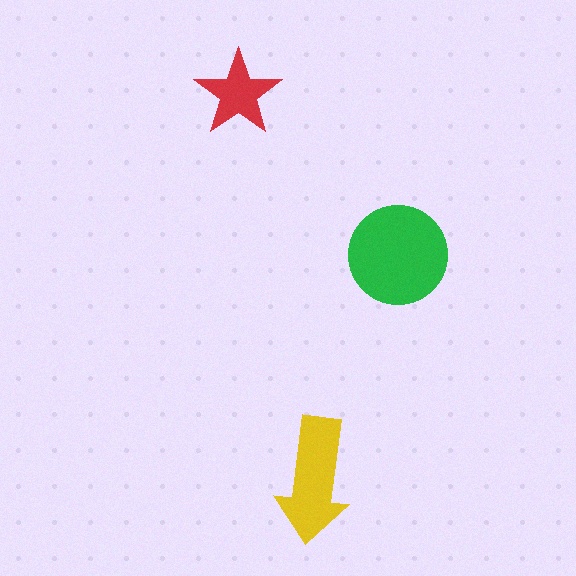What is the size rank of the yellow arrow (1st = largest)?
2nd.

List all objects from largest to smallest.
The green circle, the yellow arrow, the red star.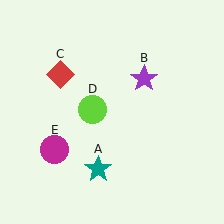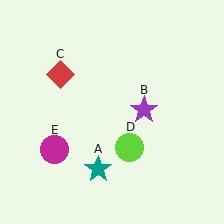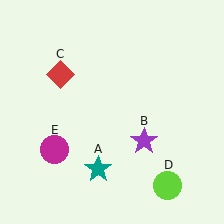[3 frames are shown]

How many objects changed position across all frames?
2 objects changed position: purple star (object B), lime circle (object D).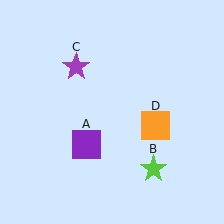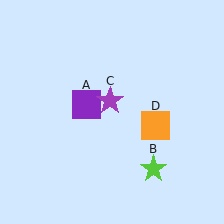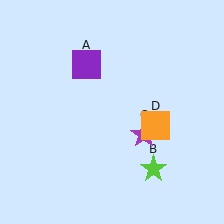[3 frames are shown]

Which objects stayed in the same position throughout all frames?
Lime star (object B) and orange square (object D) remained stationary.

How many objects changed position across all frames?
2 objects changed position: purple square (object A), purple star (object C).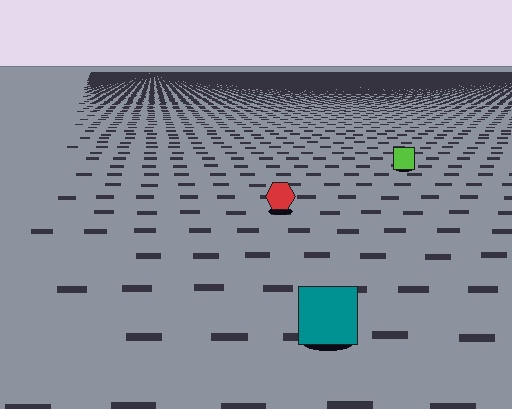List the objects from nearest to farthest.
From nearest to farthest: the teal square, the red hexagon, the lime square.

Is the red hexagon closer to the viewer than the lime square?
Yes. The red hexagon is closer — you can tell from the texture gradient: the ground texture is coarser near it.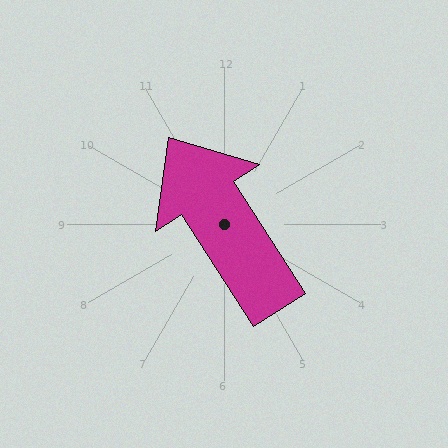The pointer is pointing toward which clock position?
Roughly 11 o'clock.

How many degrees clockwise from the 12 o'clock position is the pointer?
Approximately 327 degrees.